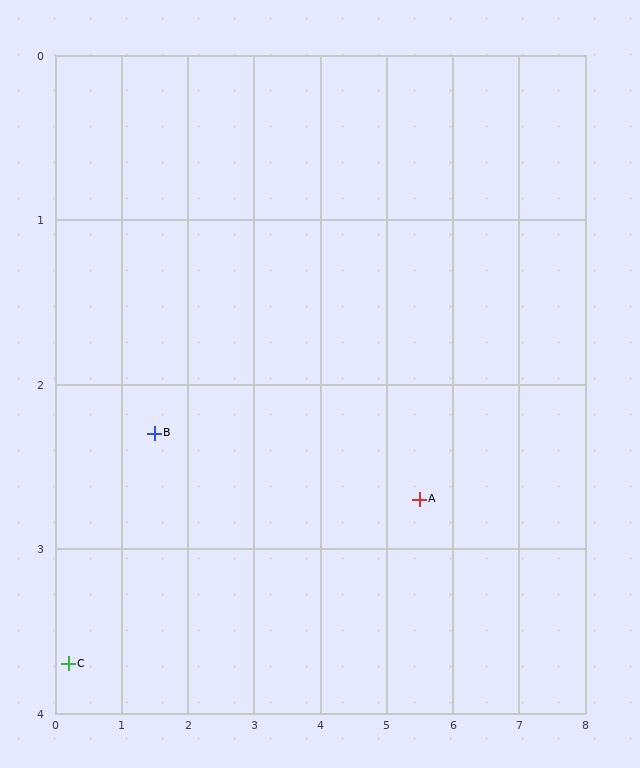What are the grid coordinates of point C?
Point C is at approximately (0.2, 3.7).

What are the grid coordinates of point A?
Point A is at approximately (5.5, 2.7).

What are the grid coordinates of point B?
Point B is at approximately (1.5, 2.3).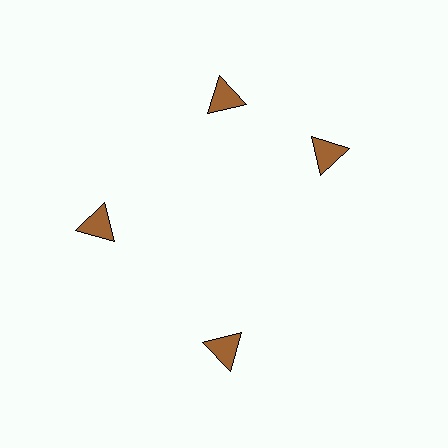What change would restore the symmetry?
The symmetry would be restored by rotating it back into even spacing with its neighbors so that all 4 triangles sit at equal angles and equal distance from the center.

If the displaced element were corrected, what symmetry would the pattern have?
It would have 4-fold rotational symmetry — the pattern would map onto itself every 90 degrees.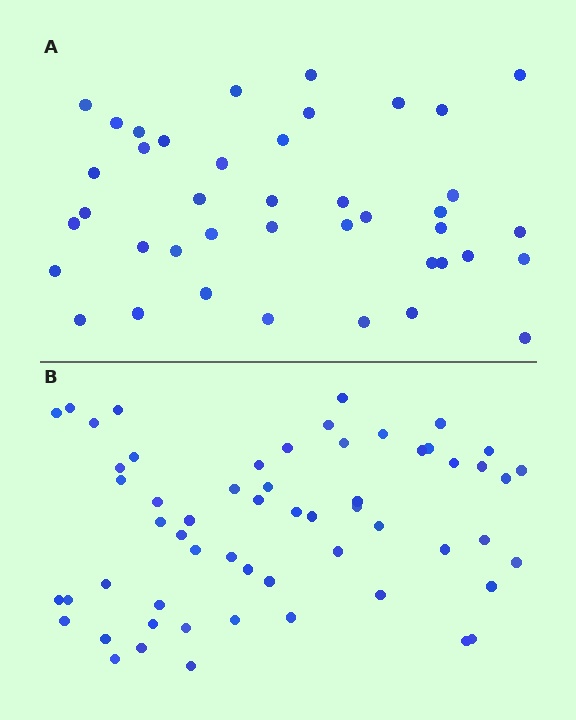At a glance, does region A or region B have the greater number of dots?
Region B (the bottom region) has more dots.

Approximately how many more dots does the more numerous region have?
Region B has approximately 15 more dots than region A.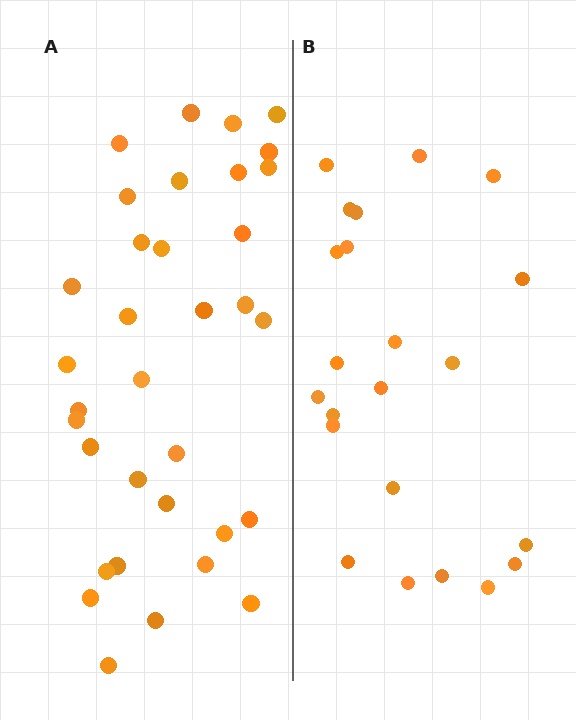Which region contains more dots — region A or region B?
Region A (the left region) has more dots.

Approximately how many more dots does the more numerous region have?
Region A has roughly 12 or so more dots than region B.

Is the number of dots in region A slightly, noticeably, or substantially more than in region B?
Region A has substantially more. The ratio is roughly 1.5 to 1.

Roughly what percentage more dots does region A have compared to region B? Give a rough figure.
About 55% more.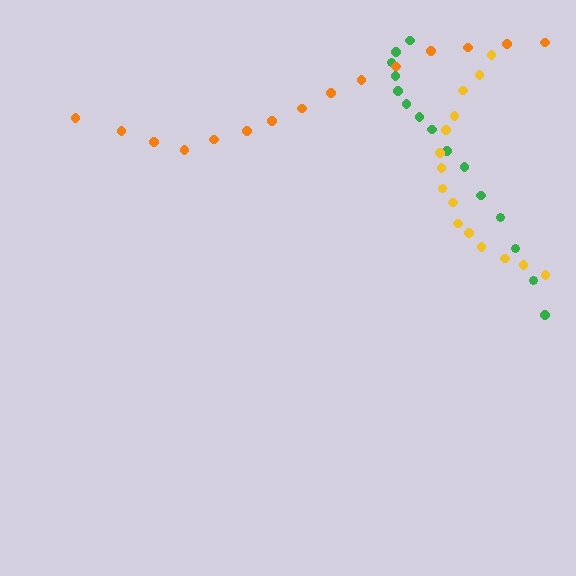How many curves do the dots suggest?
There are 3 distinct paths.